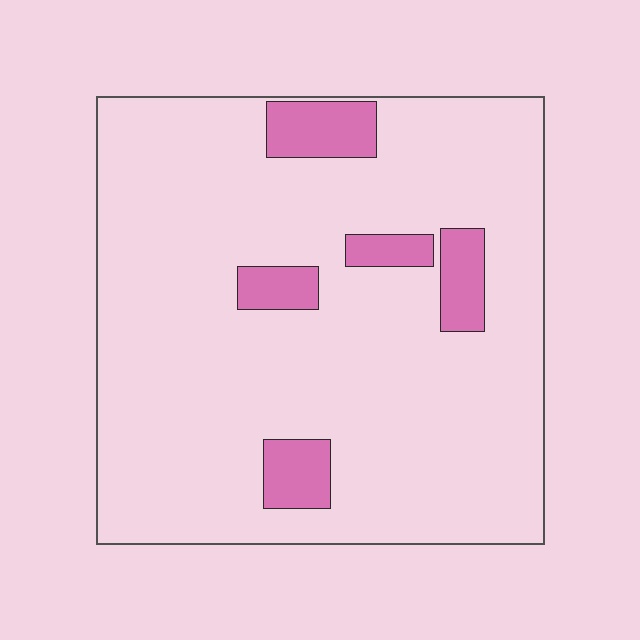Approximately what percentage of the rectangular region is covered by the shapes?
Approximately 10%.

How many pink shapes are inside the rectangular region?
5.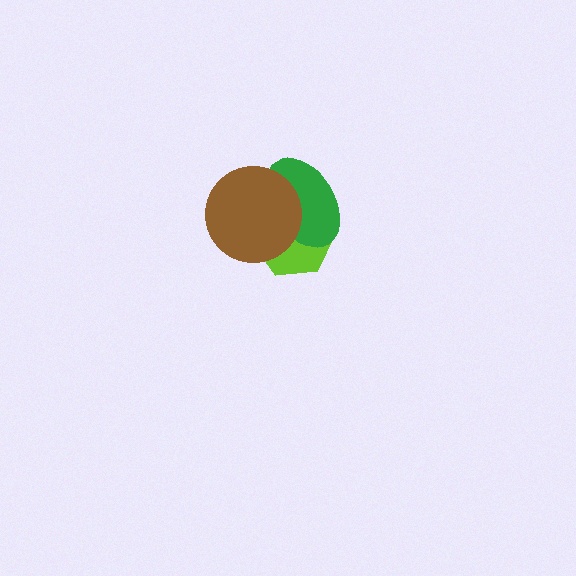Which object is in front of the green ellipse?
The brown circle is in front of the green ellipse.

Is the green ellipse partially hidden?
Yes, it is partially covered by another shape.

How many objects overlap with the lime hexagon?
2 objects overlap with the lime hexagon.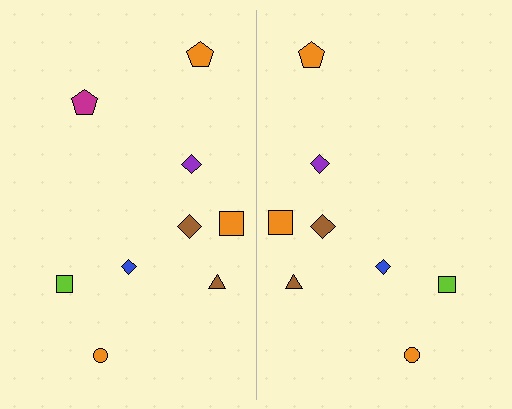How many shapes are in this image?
There are 17 shapes in this image.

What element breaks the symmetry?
A magenta pentagon is missing from the right side.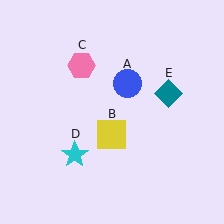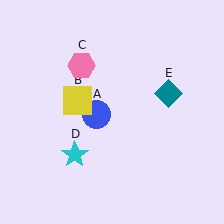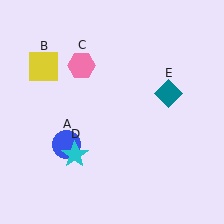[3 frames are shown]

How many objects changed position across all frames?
2 objects changed position: blue circle (object A), yellow square (object B).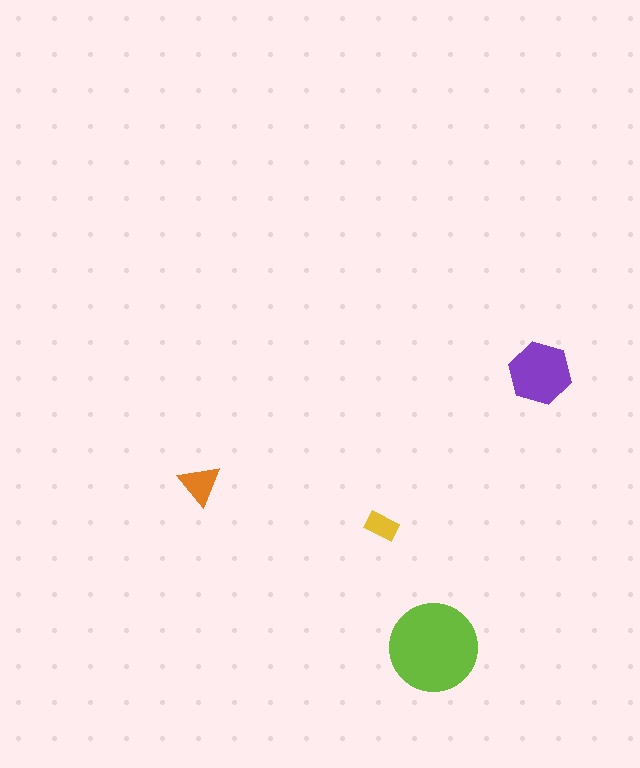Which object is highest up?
The purple hexagon is topmost.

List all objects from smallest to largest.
The yellow rectangle, the orange triangle, the purple hexagon, the lime circle.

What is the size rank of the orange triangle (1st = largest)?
3rd.